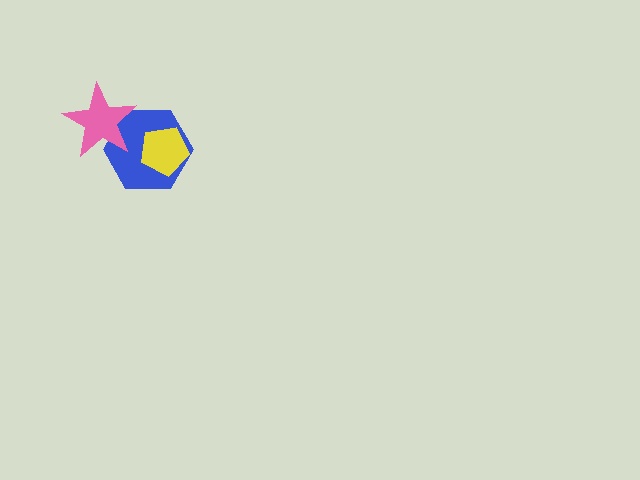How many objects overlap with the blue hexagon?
2 objects overlap with the blue hexagon.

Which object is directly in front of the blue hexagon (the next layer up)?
The pink star is directly in front of the blue hexagon.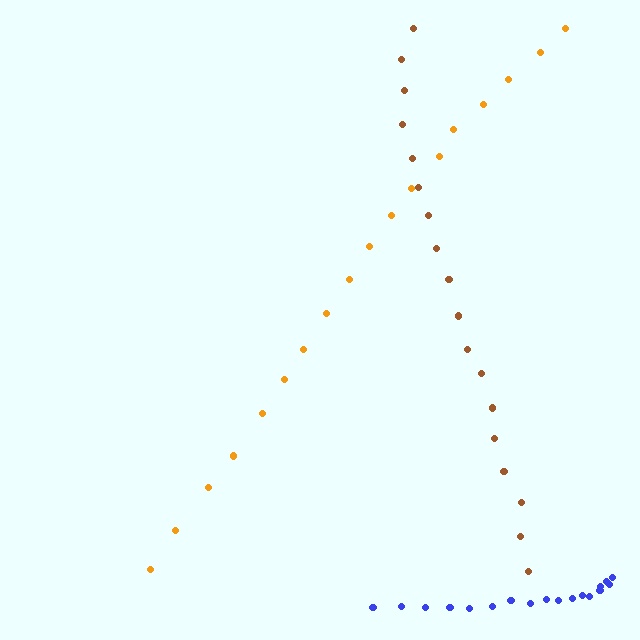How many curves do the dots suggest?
There are 3 distinct paths.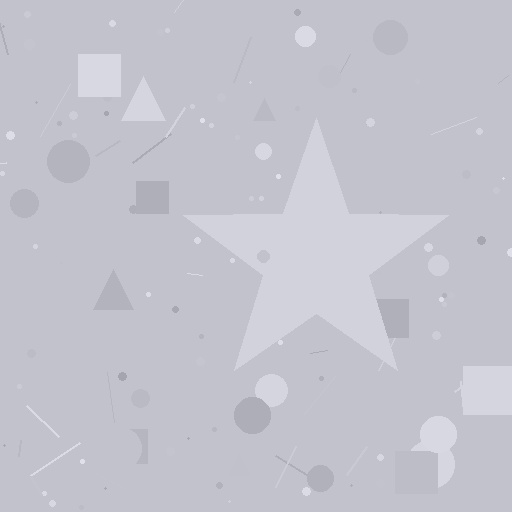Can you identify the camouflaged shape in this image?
The camouflaged shape is a star.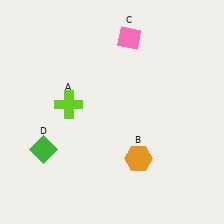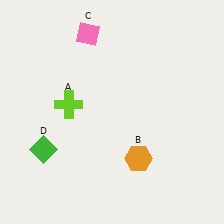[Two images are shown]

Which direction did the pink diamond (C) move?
The pink diamond (C) moved left.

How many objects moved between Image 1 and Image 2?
1 object moved between the two images.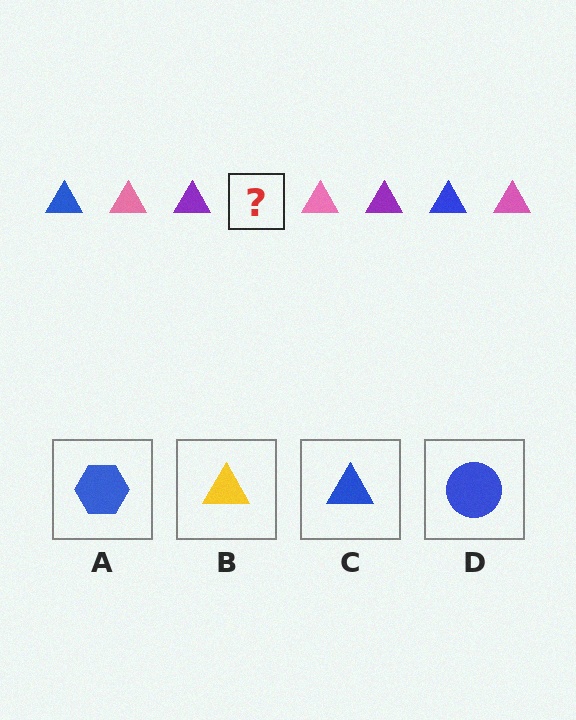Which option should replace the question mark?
Option C.